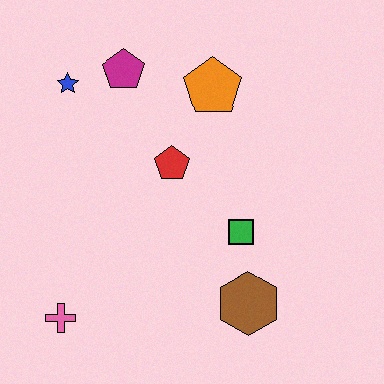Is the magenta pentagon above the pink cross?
Yes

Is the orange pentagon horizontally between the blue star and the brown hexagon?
Yes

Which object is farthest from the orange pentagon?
The pink cross is farthest from the orange pentagon.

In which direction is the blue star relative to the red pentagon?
The blue star is to the left of the red pentagon.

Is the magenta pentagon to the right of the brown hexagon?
No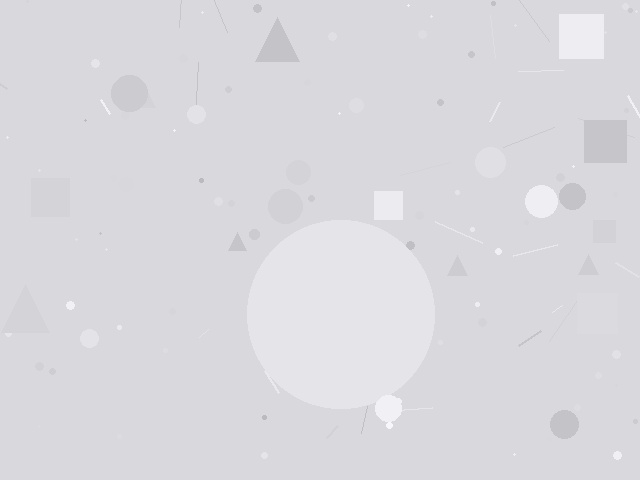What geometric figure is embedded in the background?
A circle is embedded in the background.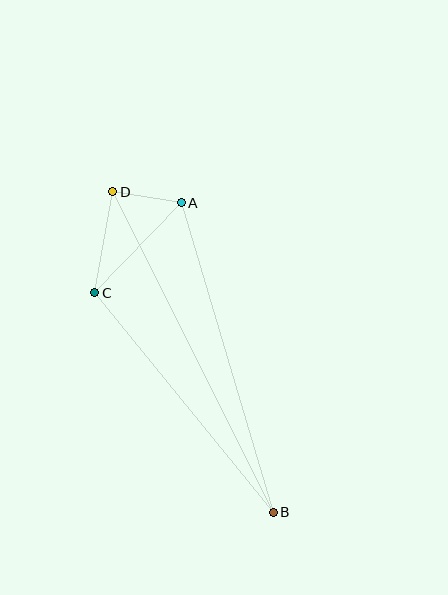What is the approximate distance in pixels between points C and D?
The distance between C and D is approximately 103 pixels.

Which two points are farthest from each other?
Points B and D are farthest from each other.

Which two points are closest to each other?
Points A and D are closest to each other.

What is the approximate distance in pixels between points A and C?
The distance between A and C is approximately 125 pixels.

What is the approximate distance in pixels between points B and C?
The distance between B and C is approximately 283 pixels.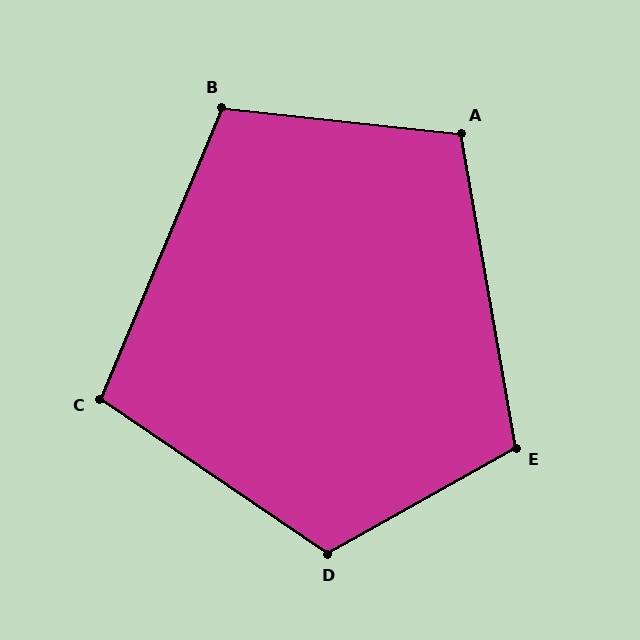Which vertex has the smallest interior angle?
C, at approximately 102 degrees.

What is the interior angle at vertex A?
Approximately 106 degrees (obtuse).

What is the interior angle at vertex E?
Approximately 110 degrees (obtuse).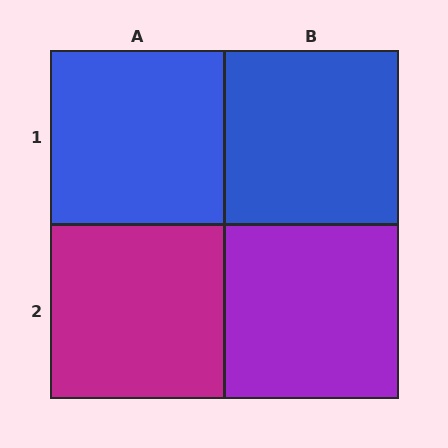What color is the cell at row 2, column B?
Purple.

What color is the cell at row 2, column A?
Magenta.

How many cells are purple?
1 cell is purple.